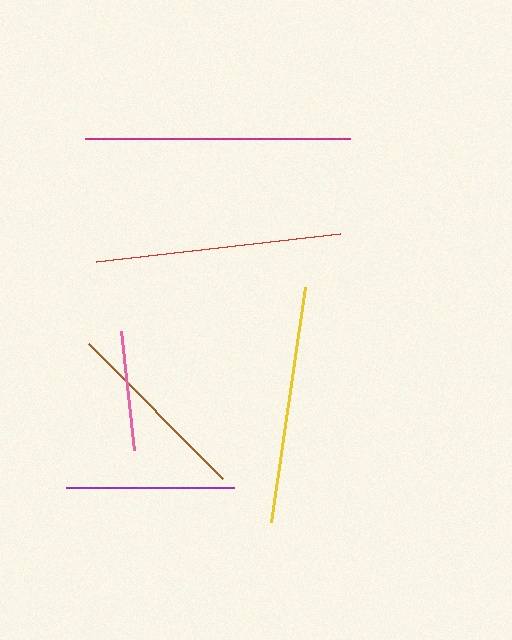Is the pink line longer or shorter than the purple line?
The purple line is longer than the pink line.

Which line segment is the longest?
The magenta line is the longest at approximately 265 pixels.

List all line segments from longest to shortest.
From longest to shortest: magenta, red, yellow, brown, purple, pink.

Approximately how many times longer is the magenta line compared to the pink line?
The magenta line is approximately 2.2 times the length of the pink line.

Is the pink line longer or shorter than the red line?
The red line is longer than the pink line.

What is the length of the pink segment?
The pink segment is approximately 119 pixels long.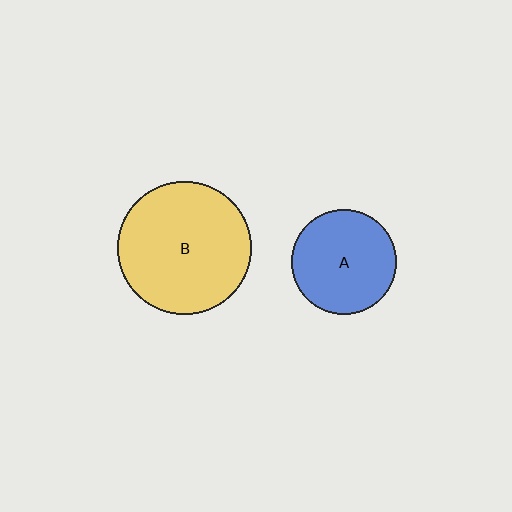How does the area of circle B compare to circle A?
Approximately 1.6 times.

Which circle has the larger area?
Circle B (yellow).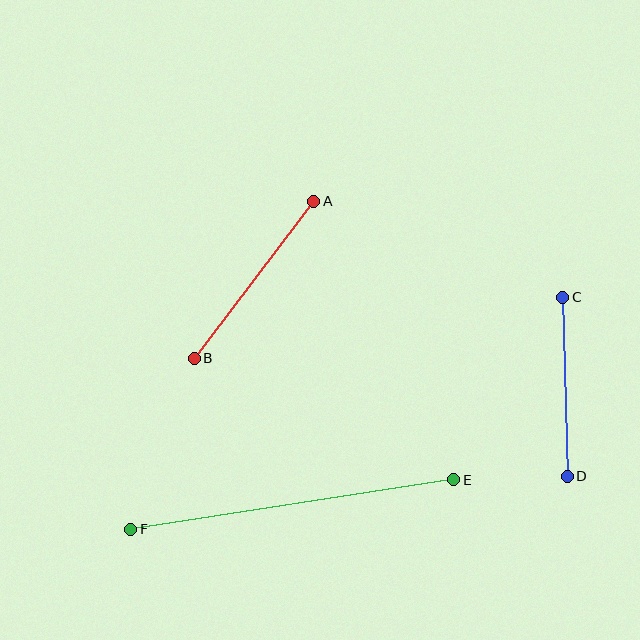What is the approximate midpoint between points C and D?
The midpoint is at approximately (565, 387) pixels.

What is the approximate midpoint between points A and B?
The midpoint is at approximately (254, 280) pixels.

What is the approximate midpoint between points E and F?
The midpoint is at approximately (292, 504) pixels.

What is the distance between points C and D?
The distance is approximately 179 pixels.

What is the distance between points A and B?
The distance is approximately 197 pixels.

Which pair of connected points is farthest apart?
Points E and F are farthest apart.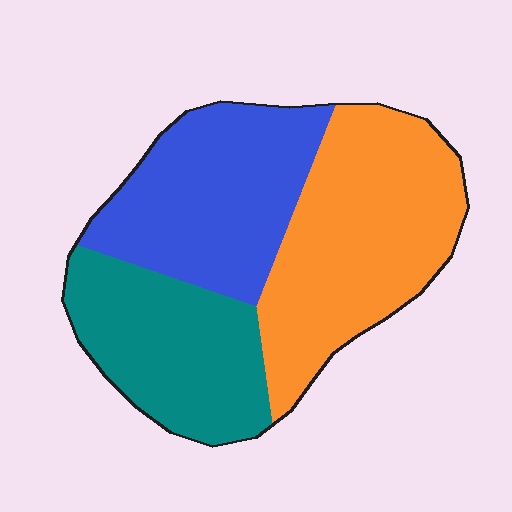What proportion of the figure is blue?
Blue covers 32% of the figure.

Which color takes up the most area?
Orange, at roughly 40%.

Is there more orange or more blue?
Orange.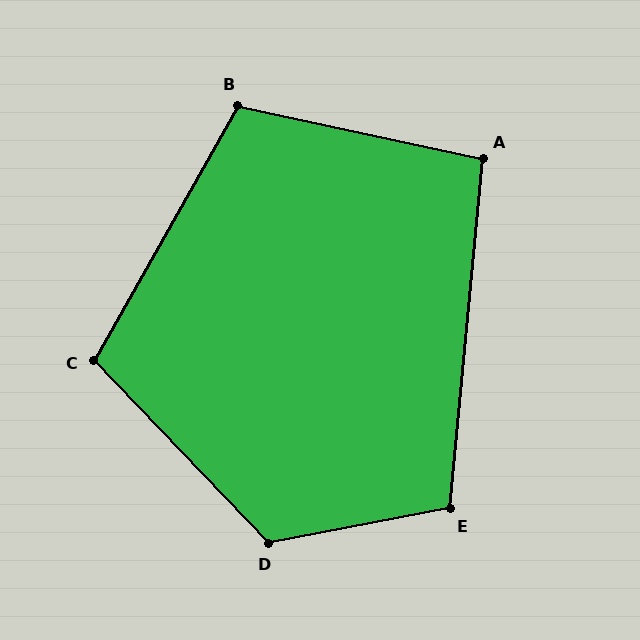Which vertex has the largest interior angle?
D, at approximately 123 degrees.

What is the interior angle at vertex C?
Approximately 107 degrees (obtuse).